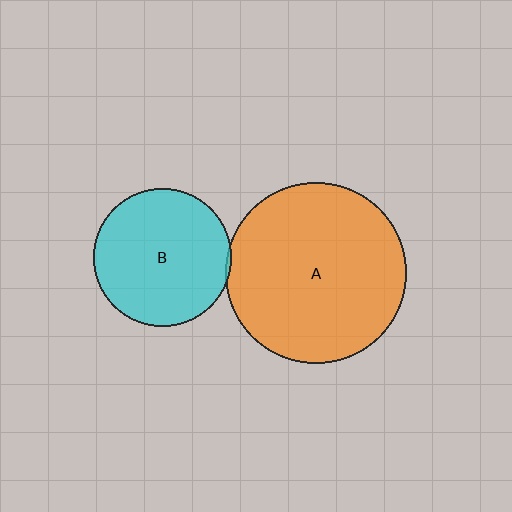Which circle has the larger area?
Circle A (orange).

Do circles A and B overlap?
Yes.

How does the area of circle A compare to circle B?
Approximately 1.7 times.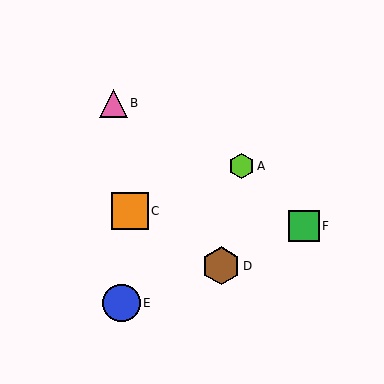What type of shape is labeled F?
Shape F is a green square.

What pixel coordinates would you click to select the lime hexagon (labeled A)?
Click at (242, 166) to select the lime hexagon A.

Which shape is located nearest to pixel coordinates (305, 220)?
The green square (labeled F) at (304, 226) is nearest to that location.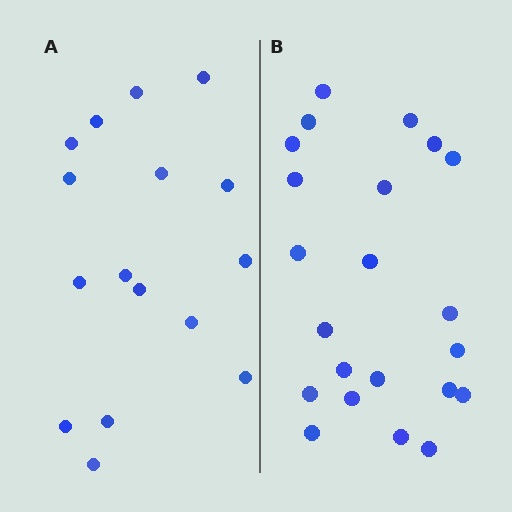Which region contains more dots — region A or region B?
Region B (the right region) has more dots.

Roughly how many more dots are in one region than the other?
Region B has about 6 more dots than region A.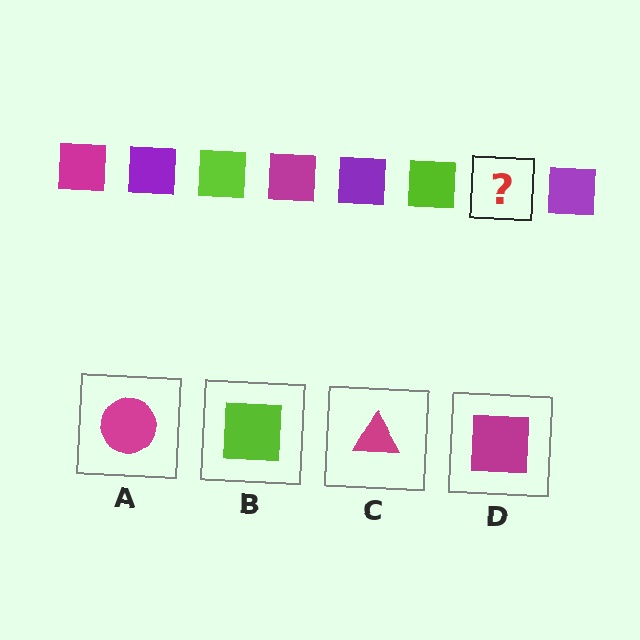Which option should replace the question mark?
Option D.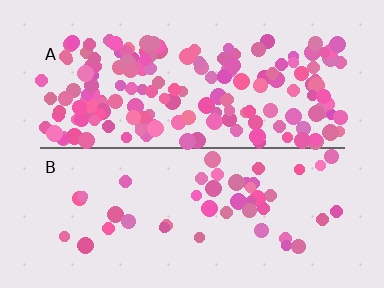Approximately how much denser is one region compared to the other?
Approximately 3.5× — region A over region B.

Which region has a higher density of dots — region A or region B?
A (the top).